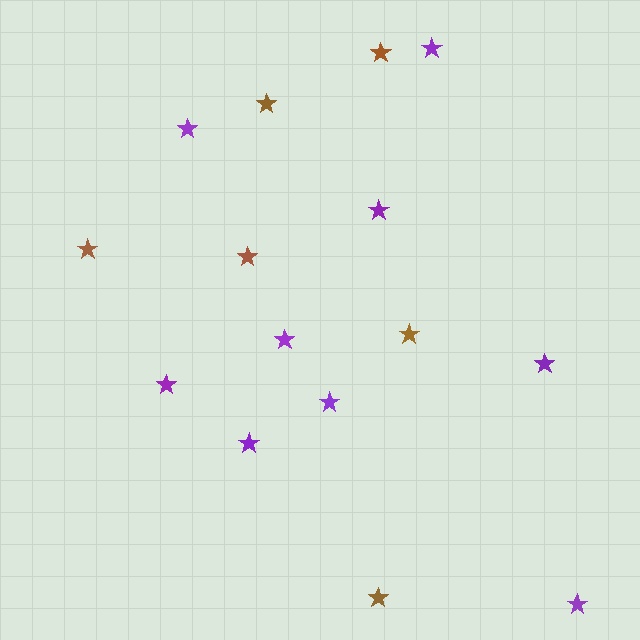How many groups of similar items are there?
There are 2 groups: one group of brown stars (6) and one group of purple stars (9).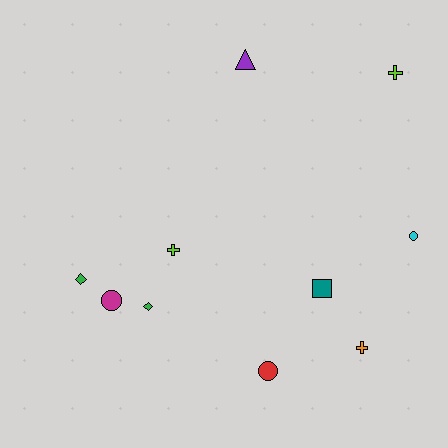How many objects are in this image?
There are 10 objects.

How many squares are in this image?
There is 1 square.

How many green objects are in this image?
There are 2 green objects.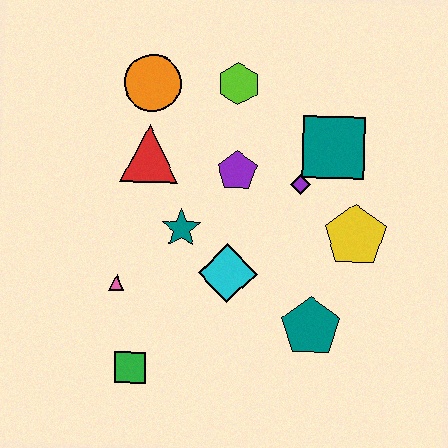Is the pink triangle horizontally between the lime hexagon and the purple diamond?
No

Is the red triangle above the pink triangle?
Yes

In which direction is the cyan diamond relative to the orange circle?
The cyan diamond is below the orange circle.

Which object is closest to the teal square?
The purple diamond is closest to the teal square.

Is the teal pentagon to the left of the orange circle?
No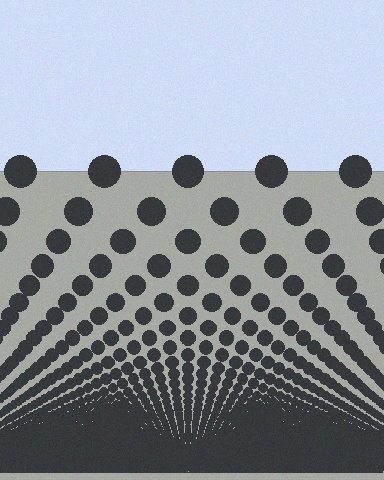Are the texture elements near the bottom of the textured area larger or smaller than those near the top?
Smaller. The gradient is inverted — elements near the bottom are smaller and denser.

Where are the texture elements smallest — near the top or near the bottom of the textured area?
Near the bottom.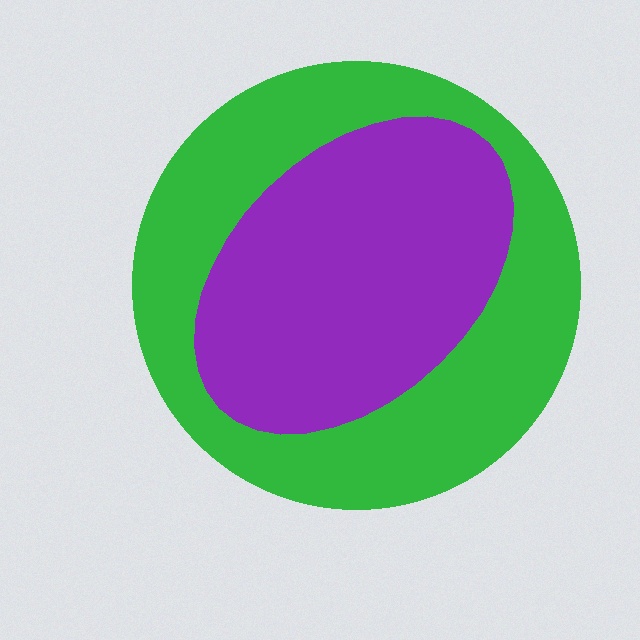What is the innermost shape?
The purple ellipse.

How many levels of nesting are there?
2.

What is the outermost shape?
The green circle.